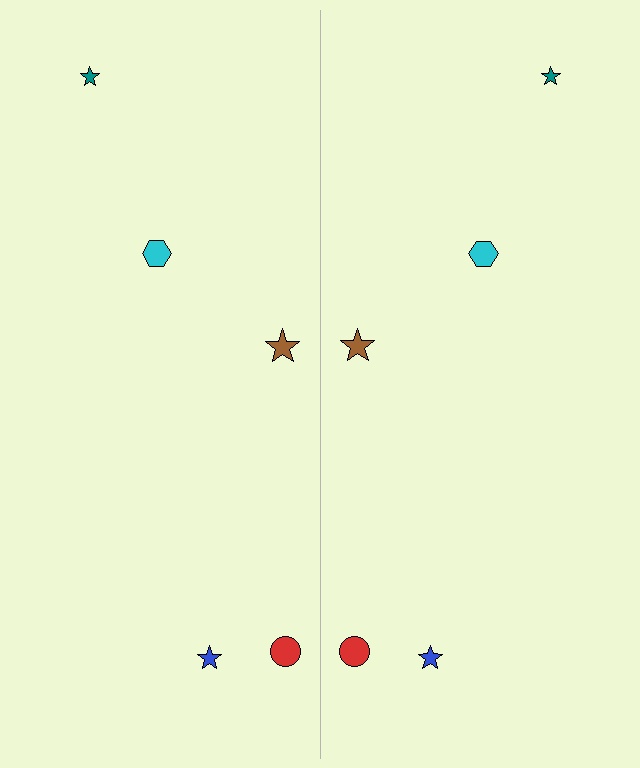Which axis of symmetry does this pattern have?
The pattern has a vertical axis of symmetry running through the center of the image.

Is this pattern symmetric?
Yes, this pattern has bilateral (reflection) symmetry.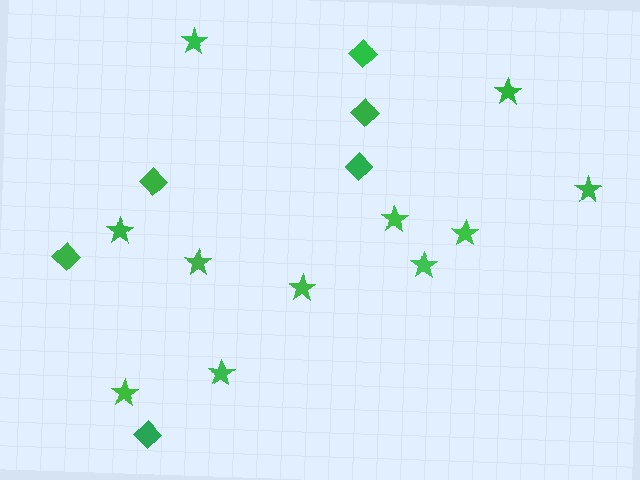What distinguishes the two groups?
There are 2 groups: one group of stars (11) and one group of diamonds (6).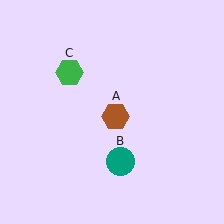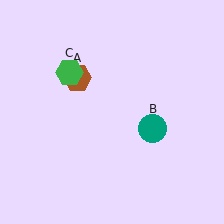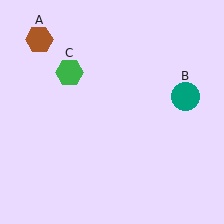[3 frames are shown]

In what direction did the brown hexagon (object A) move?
The brown hexagon (object A) moved up and to the left.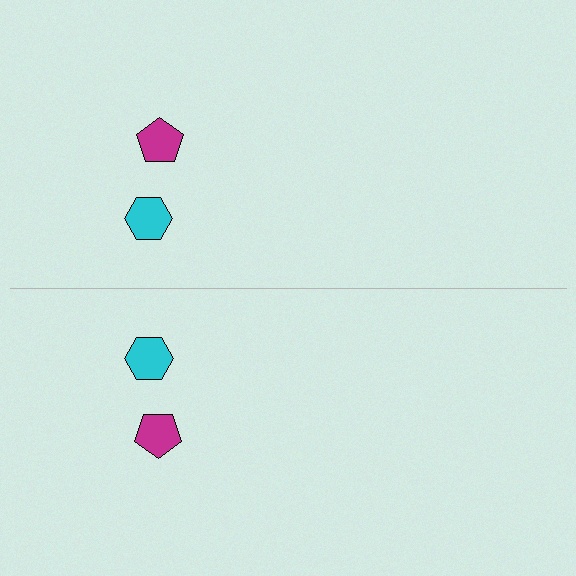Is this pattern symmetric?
Yes, this pattern has bilateral (reflection) symmetry.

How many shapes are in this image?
There are 4 shapes in this image.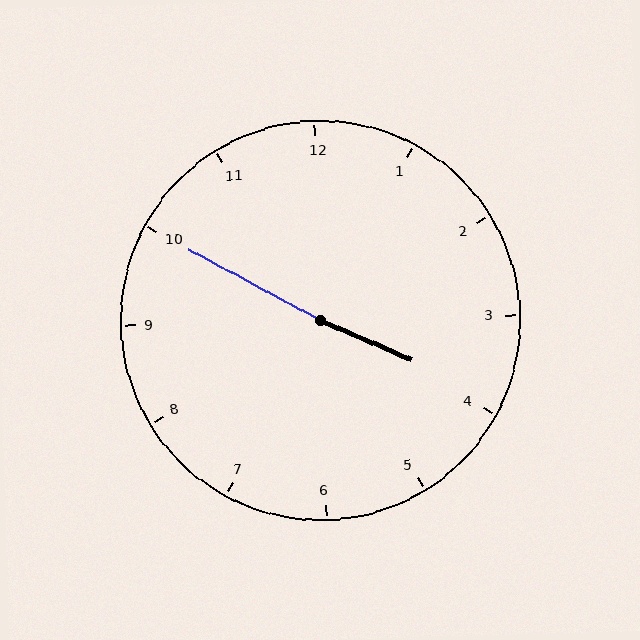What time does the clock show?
3:50.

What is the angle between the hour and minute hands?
Approximately 175 degrees.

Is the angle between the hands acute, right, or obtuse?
It is obtuse.